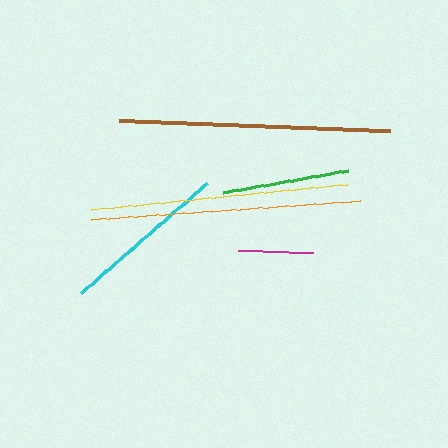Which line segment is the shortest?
The magenta line is the shortest at approximately 75 pixels.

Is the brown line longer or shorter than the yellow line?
The brown line is longer than the yellow line.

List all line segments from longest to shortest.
From longest to shortest: brown, orange, yellow, cyan, green, magenta.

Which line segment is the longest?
The brown line is the longest at approximately 271 pixels.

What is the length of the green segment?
The green segment is approximately 127 pixels long.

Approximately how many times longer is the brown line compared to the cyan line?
The brown line is approximately 1.6 times the length of the cyan line.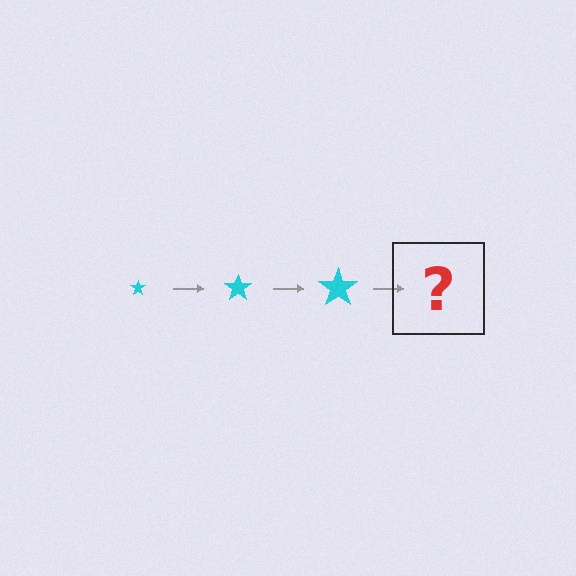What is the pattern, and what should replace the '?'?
The pattern is that the star gets progressively larger each step. The '?' should be a cyan star, larger than the previous one.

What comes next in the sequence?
The next element should be a cyan star, larger than the previous one.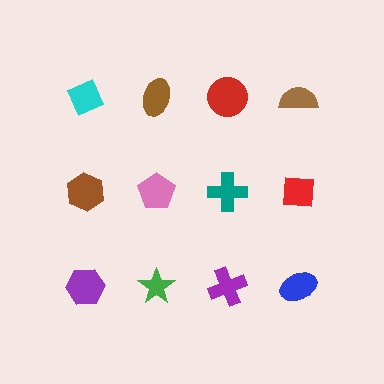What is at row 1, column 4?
A brown semicircle.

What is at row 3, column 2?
A green star.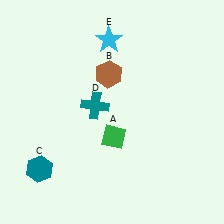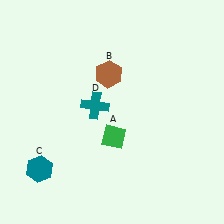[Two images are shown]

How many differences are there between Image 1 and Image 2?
There is 1 difference between the two images.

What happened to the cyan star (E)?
The cyan star (E) was removed in Image 2. It was in the top-left area of Image 1.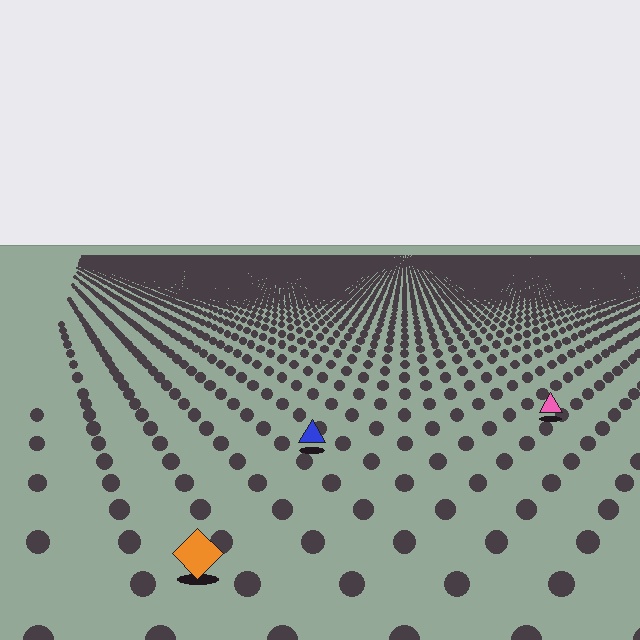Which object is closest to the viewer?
The orange diamond is closest. The texture marks near it are larger and more spread out.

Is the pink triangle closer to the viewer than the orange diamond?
No. The orange diamond is closer — you can tell from the texture gradient: the ground texture is coarser near it.